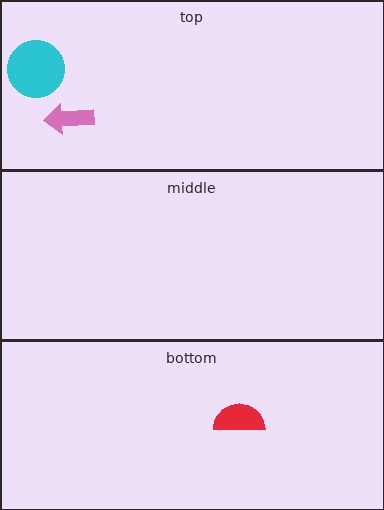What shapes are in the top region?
The pink arrow, the cyan circle.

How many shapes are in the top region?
2.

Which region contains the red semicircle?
The bottom region.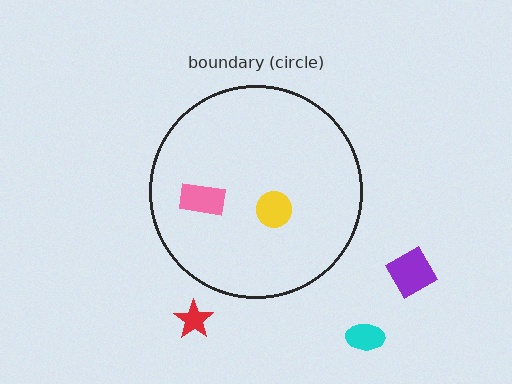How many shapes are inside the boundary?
2 inside, 3 outside.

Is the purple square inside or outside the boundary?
Outside.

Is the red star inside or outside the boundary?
Outside.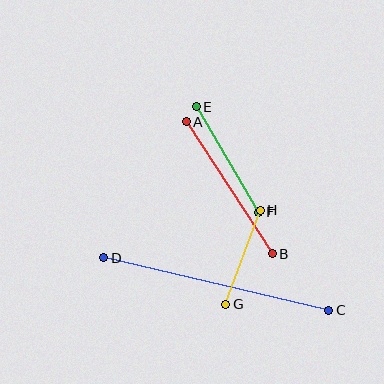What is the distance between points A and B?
The distance is approximately 158 pixels.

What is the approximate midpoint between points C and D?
The midpoint is at approximately (216, 284) pixels.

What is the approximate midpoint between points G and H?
The midpoint is at approximately (243, 257) pixels.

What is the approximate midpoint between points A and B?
The midpoint is at approximately (229, 188) pixels.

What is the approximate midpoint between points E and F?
The midpoint is at approximately (228, 160) pixels.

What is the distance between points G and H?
The distance is approximately 100 pixels.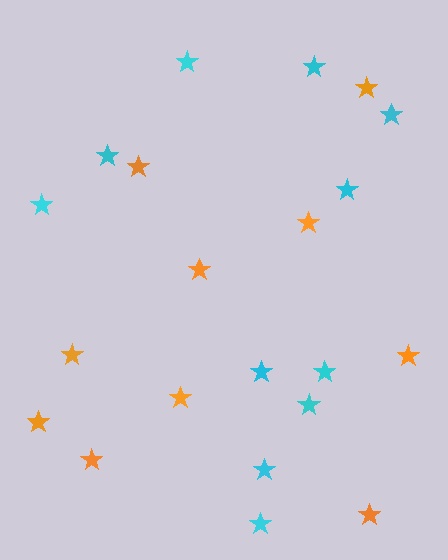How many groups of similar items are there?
There are 2 groups: one group of cyan stars (11) and one group of orange stars (10).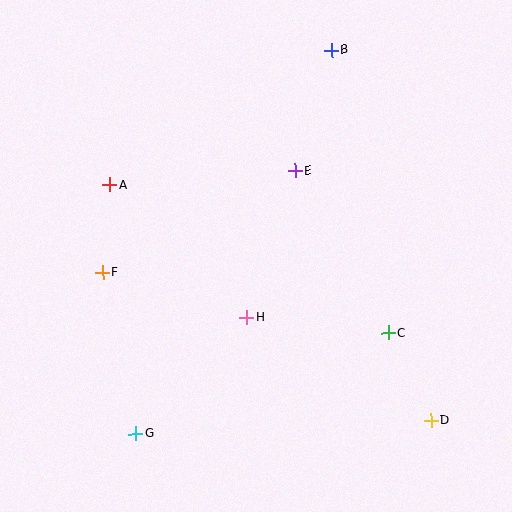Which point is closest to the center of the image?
Point H at (246, 318) is closest to the center.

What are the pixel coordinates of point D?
Point D is at (431, 420).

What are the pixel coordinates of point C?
Point C is at (388, 333).